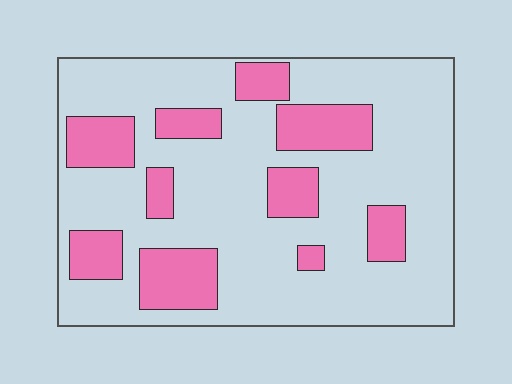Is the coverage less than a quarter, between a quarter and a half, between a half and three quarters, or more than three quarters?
Between a quarter and a half.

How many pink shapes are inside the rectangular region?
10.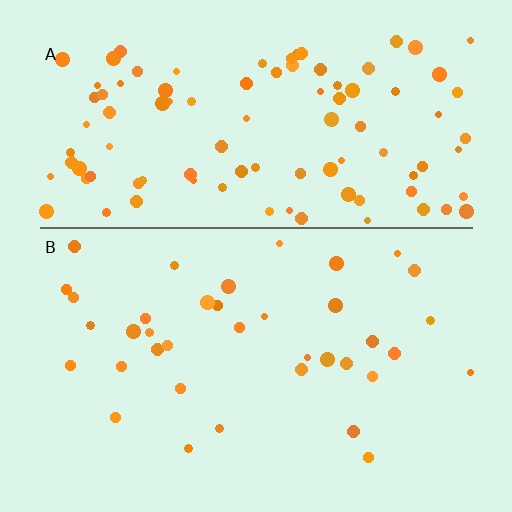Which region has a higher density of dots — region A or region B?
A (the top).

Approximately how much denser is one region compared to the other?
Approximately 2.7× — region A over region B.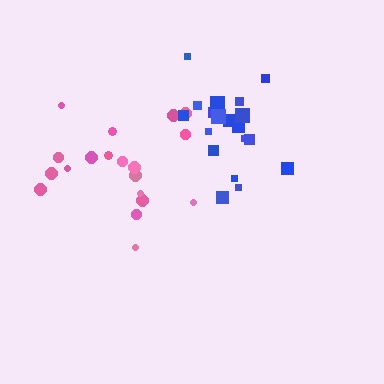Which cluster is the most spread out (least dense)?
Pink.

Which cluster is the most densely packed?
Blue.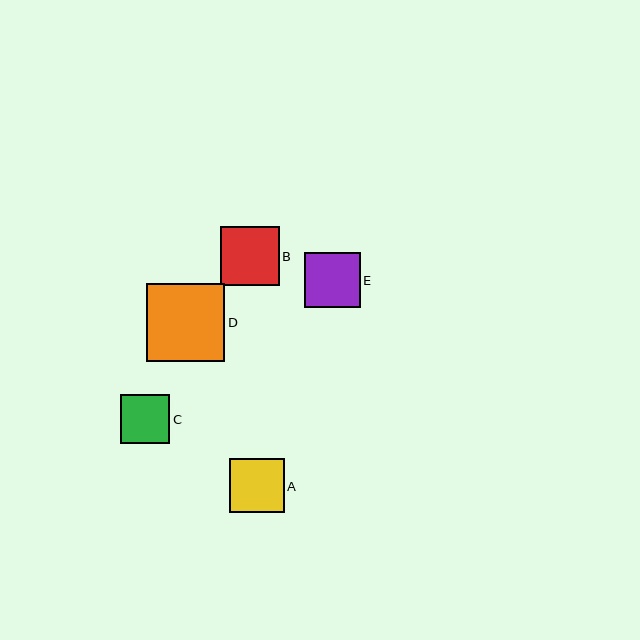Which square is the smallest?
Square C is the smallest with a size of approximately 49 pixels.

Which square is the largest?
Square D is the largest with a size of approximately 78 pixels.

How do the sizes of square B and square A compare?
Square B and square A are approximately the same size.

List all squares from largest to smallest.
From largest to smallest: D, B, E, A, C.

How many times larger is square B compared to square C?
Square B is approximately 1.2 times the size of square C.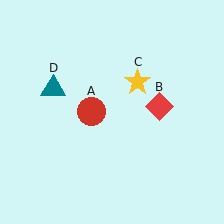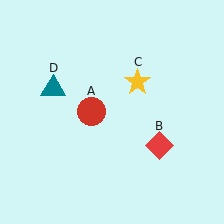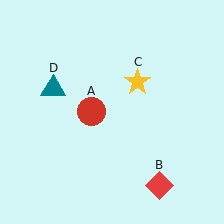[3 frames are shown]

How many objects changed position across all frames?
1 object changed position: red diamond (object B).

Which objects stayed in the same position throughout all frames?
Red circle (object A) and yellow star (object C) and teal triangle (object D) remained stationary.